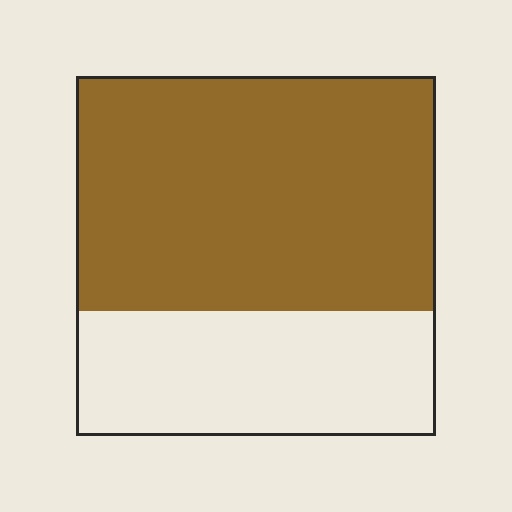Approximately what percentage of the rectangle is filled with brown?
Approximately 65%.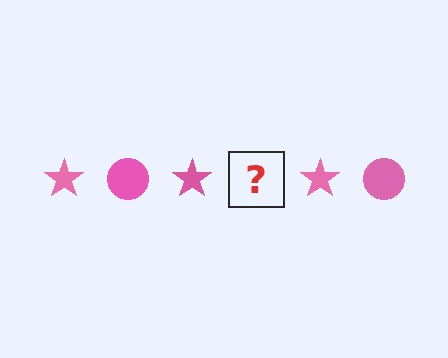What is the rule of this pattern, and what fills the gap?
The rule is that the pattern cycles through star, circle shapes in pink. The gap should be filled with a pink circle.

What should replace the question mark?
The question mark should be replaced with a pink circle.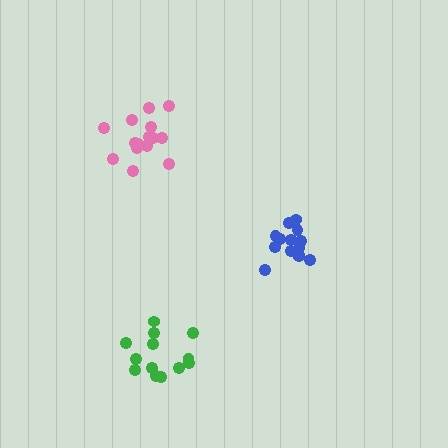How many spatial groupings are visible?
There are 3 spatial groupings.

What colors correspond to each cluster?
The clusters are colored: blue, pink, green.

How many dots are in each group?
Group 1: 14 dots, Group 2: 15 dots, Group 3: 13 dots (42 total).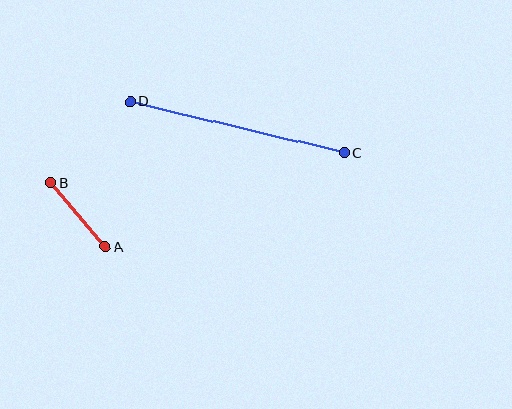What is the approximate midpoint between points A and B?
The midpoint is at approximately (78, 215) pixels.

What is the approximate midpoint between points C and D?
The midpoint is at approximately (237, 127) pixels.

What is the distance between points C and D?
The distance is approximately 221 pixels.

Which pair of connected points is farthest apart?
Points C and D are farthest apart.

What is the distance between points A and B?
The distance is approximately 83 pixels.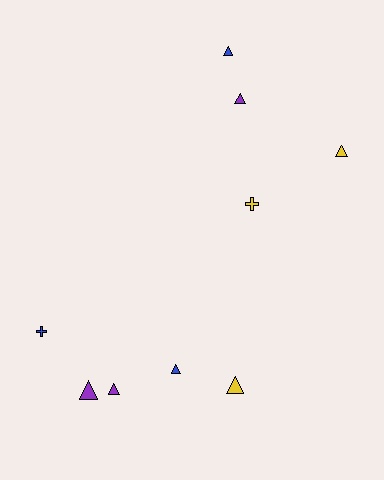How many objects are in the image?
There are 9 objects.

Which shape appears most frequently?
Triangle, with 7 objects.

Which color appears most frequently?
Blue, with 3 objects.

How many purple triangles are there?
There are 3 purple triangles.